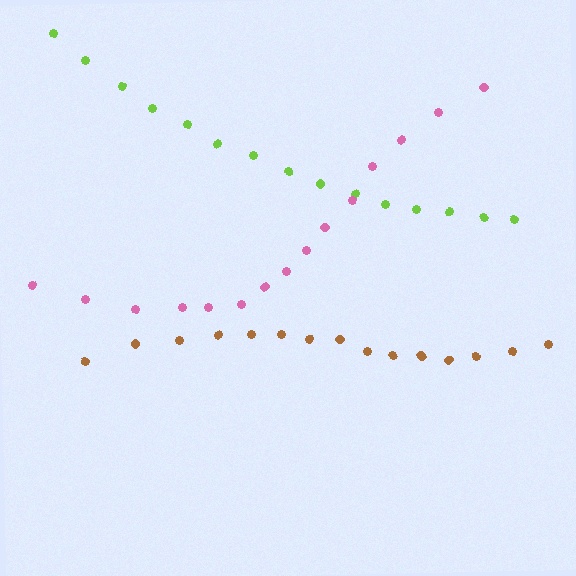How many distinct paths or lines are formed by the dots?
There are 3 distinct paths.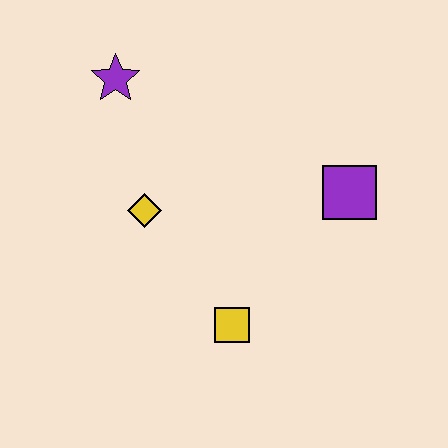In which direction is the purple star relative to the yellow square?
The purple star is above the yellow square.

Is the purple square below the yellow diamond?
No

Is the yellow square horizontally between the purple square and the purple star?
Yes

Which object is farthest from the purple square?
The purple star is farthest from the purple square.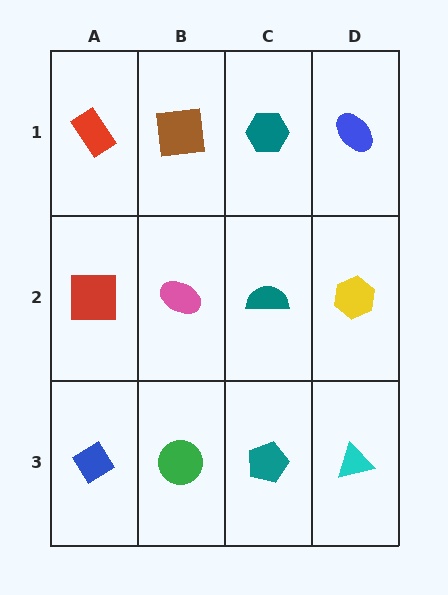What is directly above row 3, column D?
A yellow hexagon.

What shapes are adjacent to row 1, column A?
A red square (row 2, column A), a brown square (row 1, column B).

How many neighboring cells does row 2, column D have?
3.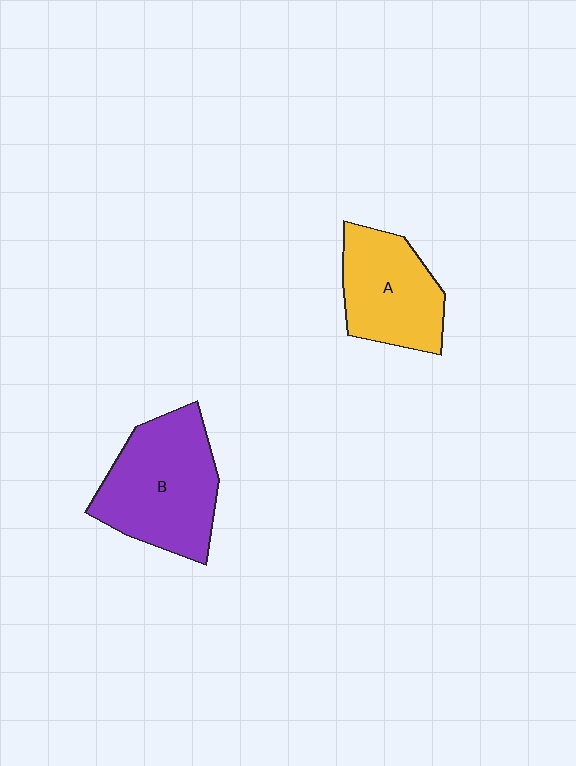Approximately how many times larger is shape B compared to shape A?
Approximately 1.3 times.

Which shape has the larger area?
Shape B (purple).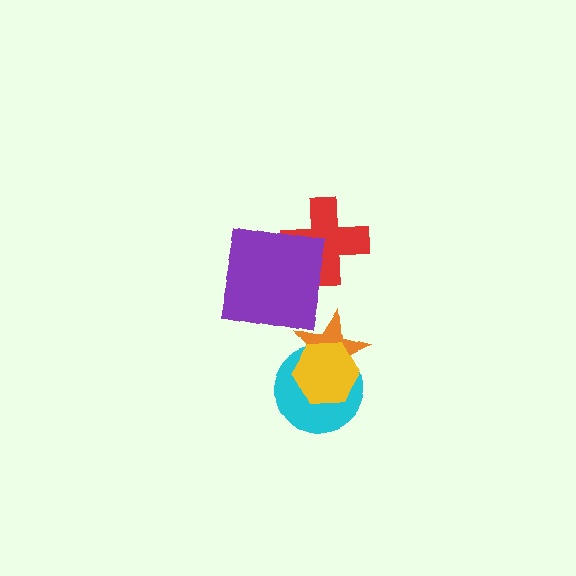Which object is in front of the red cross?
The purple square is in front of the red cross.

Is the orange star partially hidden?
Yes, it is partially covered by another shape.